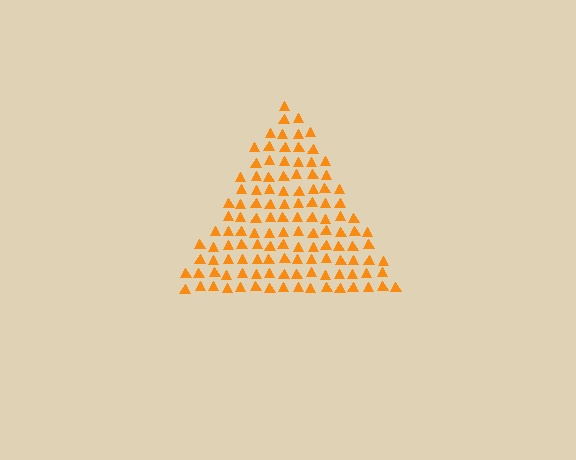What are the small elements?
The small elements are triangles.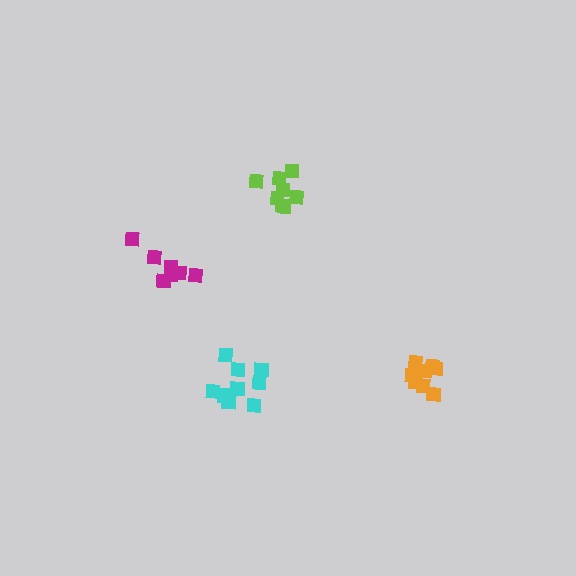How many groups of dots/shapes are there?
There are 4 groups.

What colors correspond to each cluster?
The clusters are colored: lime, cyan, orange, magenta.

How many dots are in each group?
Group 1: 8 dots, Group 2: 9 dots, Group 3: 8 dots, Group 4: 7 dots (32 total).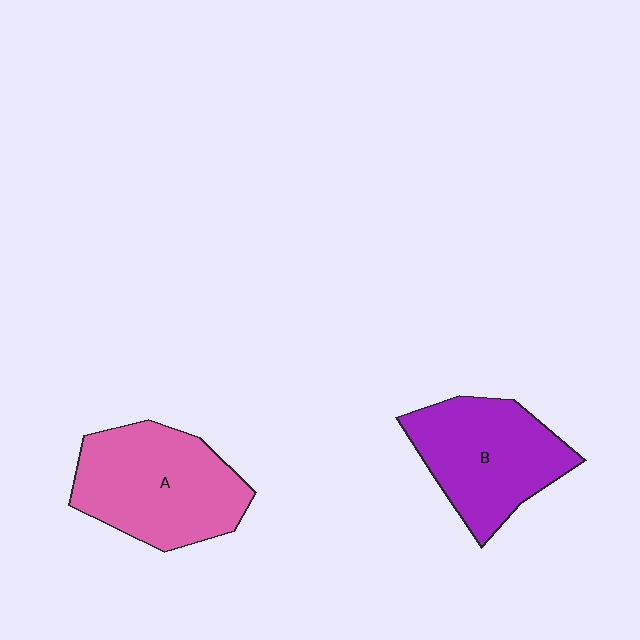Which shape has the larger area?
Shape A (pink).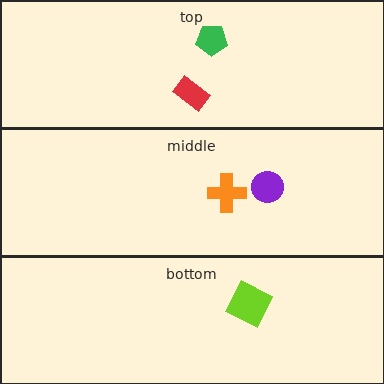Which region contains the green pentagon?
The top region.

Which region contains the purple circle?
The middle region.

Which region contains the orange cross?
The middle region.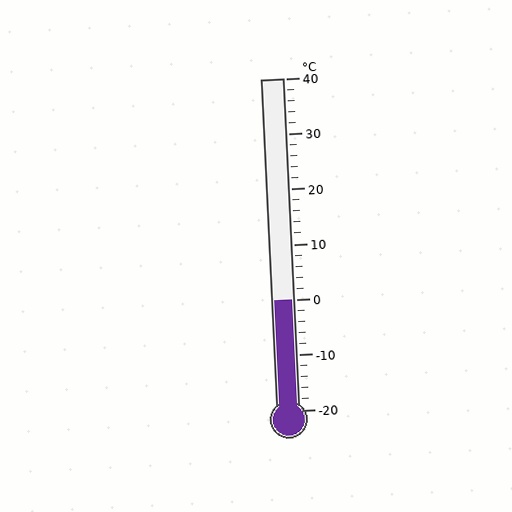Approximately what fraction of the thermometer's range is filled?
The thermometer is filled to approximately 35% of its range.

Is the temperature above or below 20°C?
The temperature is below 20°C.